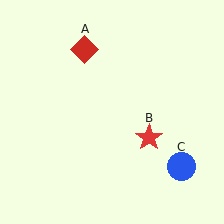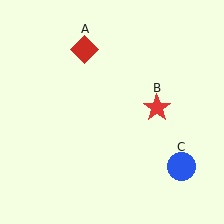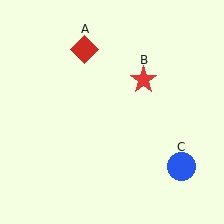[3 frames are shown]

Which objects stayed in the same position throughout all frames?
Red diamond (object A) and blue circle (object C) remained stationary.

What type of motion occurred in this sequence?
The red star (object B) rotated counterclockwise around the center of the scene.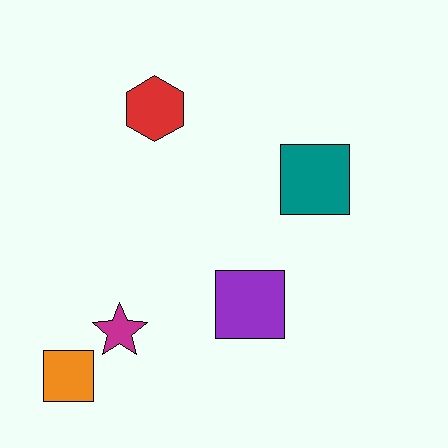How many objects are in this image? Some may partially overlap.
There are 5 objects.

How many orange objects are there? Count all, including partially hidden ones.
There is 1 orange object.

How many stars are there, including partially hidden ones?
There is 1 star.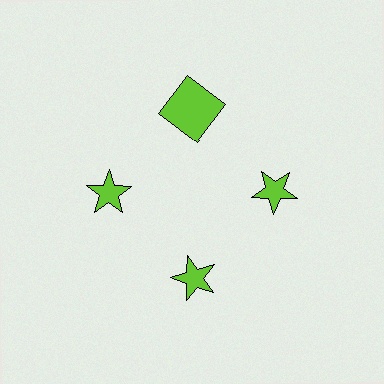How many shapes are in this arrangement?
There are 4 shapes arranged in a ring pattern.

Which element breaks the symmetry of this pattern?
The lime square at roughly the 12 o'clock position breaks the symmetry. All other shapes are lime stars.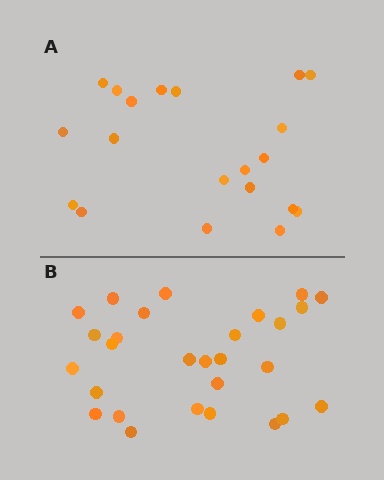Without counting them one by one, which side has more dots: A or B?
Region B (the bottom region) has more dots.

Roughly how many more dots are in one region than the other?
Region B has roughly 8 or so more dots than region A.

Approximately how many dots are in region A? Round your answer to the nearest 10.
About 20 dots.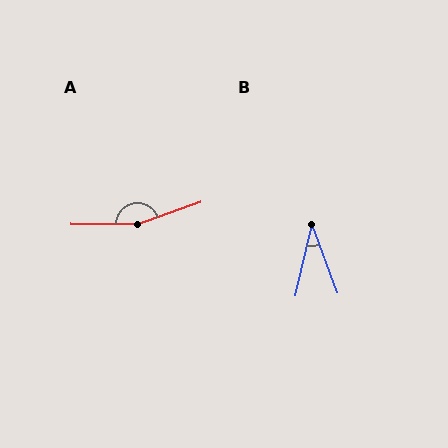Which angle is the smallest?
B, at approximately 34 degrees.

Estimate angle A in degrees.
Approximately 161 degrees.